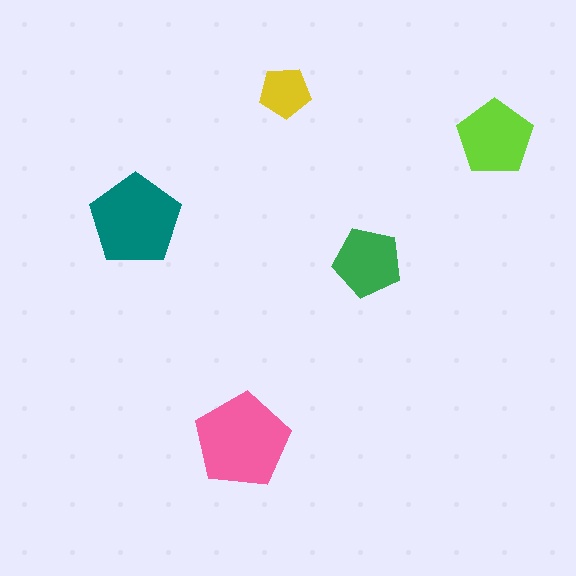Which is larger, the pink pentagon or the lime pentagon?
The pink one.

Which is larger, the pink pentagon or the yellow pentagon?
The pink one.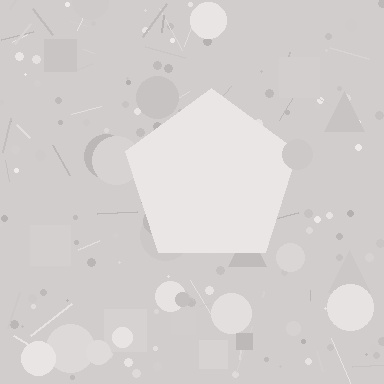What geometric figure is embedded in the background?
A pentagon is embedded in the background.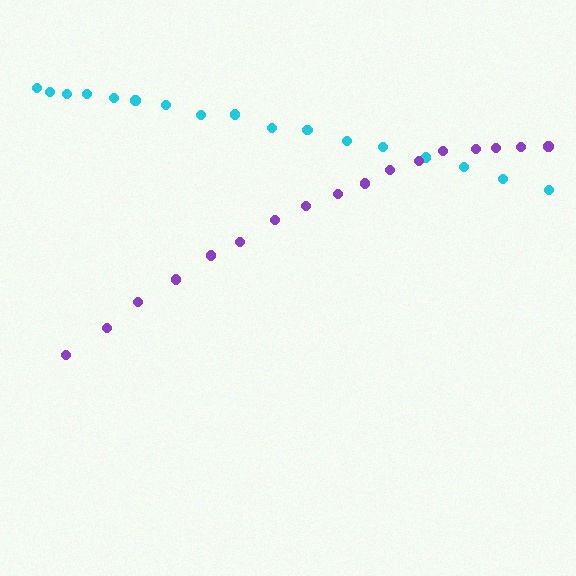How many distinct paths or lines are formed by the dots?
There are 2 distinct paths.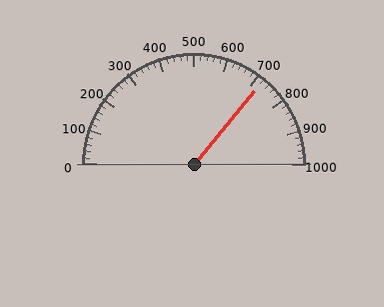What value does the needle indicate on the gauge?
The needle indicates approximately 720.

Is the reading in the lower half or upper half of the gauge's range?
The reading is in the upper half of the range (0 to 1000).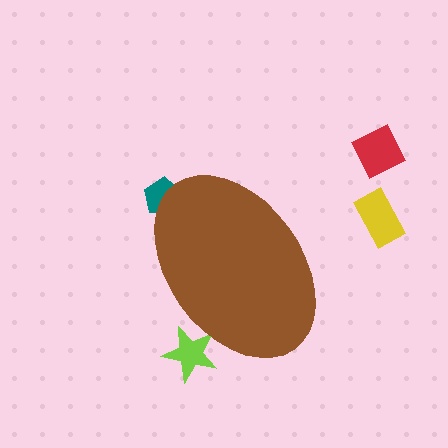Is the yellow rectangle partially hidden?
No, the yellow rectangle is fully visible.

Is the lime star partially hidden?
Yes, the lime star is partially hidden behind the brown ellipse.